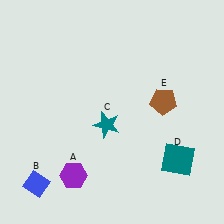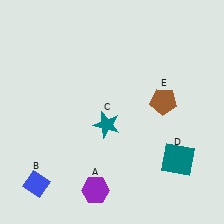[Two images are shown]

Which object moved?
The purple hexagon (A) moved right.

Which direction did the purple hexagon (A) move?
The purple hexagon (A) moved right.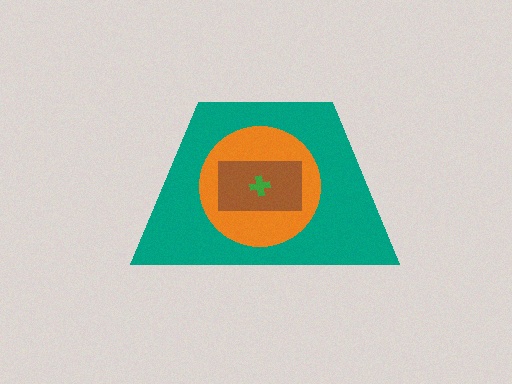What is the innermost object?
The green cross.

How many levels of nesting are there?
4.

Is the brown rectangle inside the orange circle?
Yes.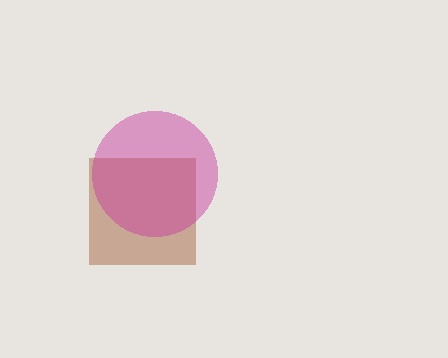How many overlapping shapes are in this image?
There are 2 overlapping shapes in the image.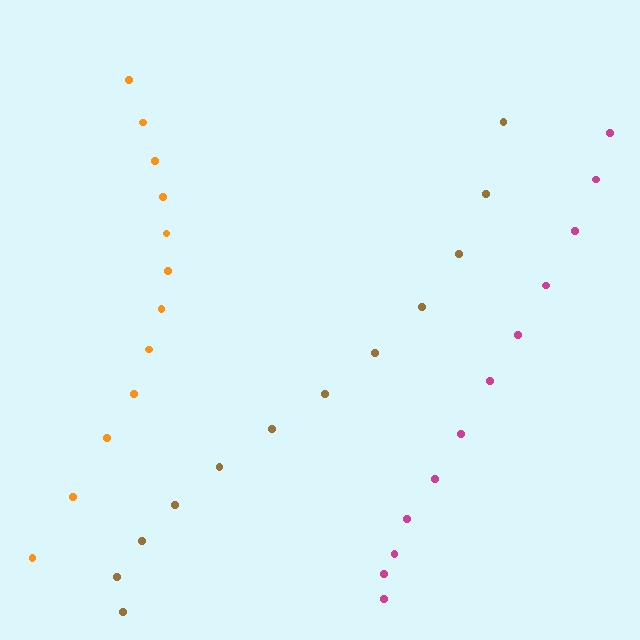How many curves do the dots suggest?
There are 3 distinct paths.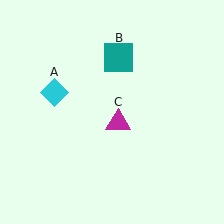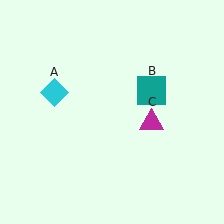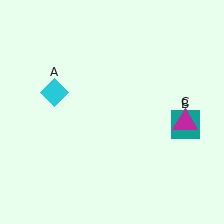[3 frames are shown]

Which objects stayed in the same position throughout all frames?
Cyan diamond (object A) remained stationary.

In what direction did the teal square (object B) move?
The teal square (object B) moved down and to the right.